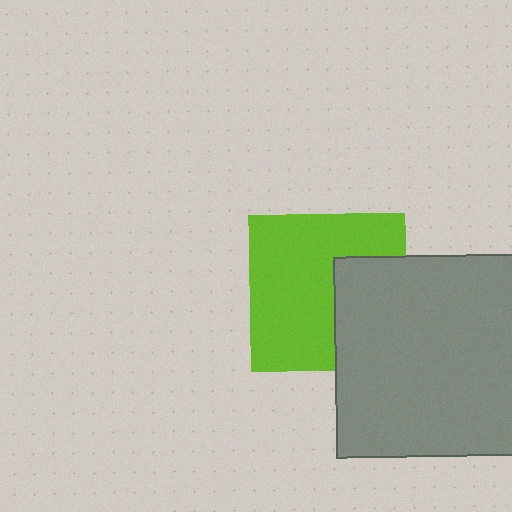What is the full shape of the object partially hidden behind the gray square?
The partially hidden object is a lime square.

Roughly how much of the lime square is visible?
Most of it is visible (roughly 66%).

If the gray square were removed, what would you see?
You would see the complete lime square.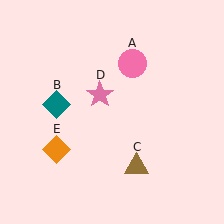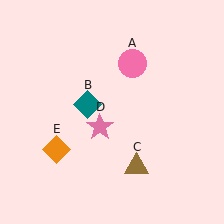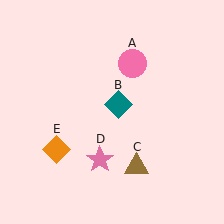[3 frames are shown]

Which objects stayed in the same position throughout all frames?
Pink circle (object A) and brown triangle (object C) and orange diamond (object E) remained stationary.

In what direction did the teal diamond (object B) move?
The teal diamond (object B) moved right.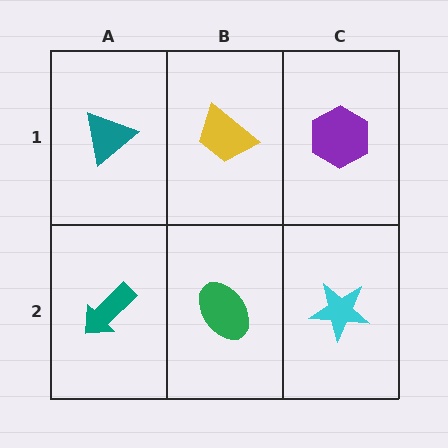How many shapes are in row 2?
3 shapes.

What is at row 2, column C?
A cyan star.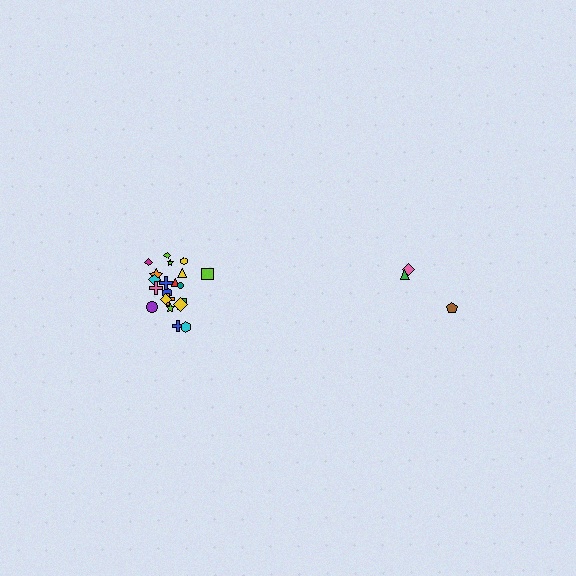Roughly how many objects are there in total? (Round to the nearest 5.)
Roughly 25 objects in total.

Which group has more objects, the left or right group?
The left group.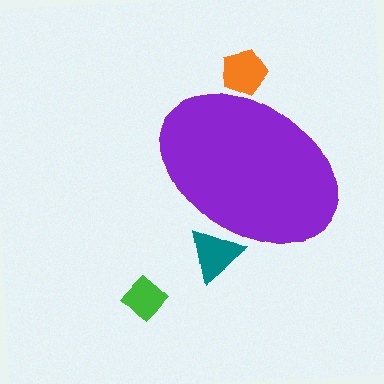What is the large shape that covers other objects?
A purple ellipse.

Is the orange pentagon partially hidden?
Yes, the orange pentagon is partially hidden behind the purple ellipse.